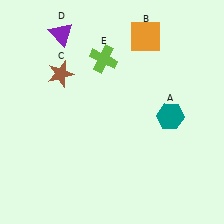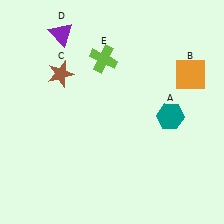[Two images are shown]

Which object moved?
The orange square (B) moved right.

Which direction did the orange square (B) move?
The orange square (B) moved right.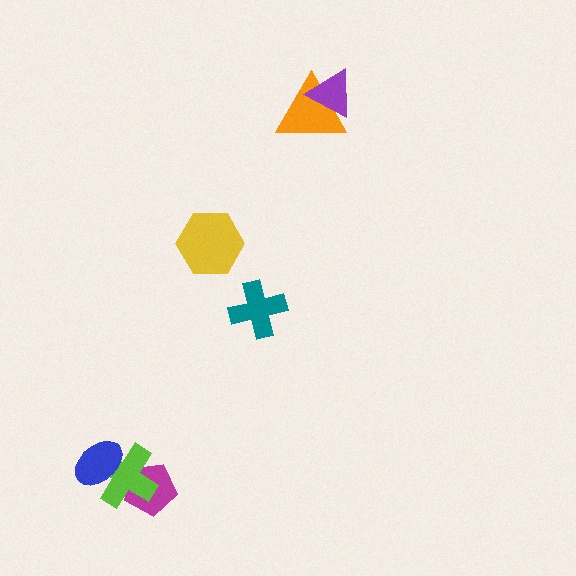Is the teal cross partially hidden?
No, no other shape covers it.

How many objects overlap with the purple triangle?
1 object overlaps with the purple triangle.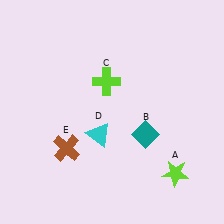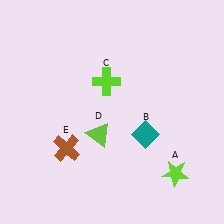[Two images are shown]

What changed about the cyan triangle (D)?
In Image 1, D is cyan. In Image 2, it changed to lime.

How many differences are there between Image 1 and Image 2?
There is 1 difference between the two images.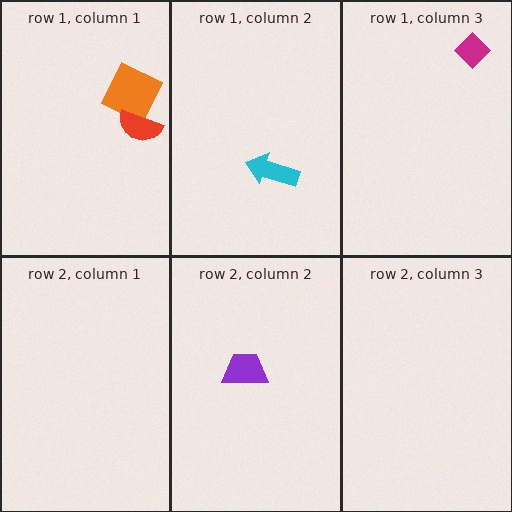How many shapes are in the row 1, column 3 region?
1.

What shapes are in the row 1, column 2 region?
The cyan arrow.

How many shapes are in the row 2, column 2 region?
1.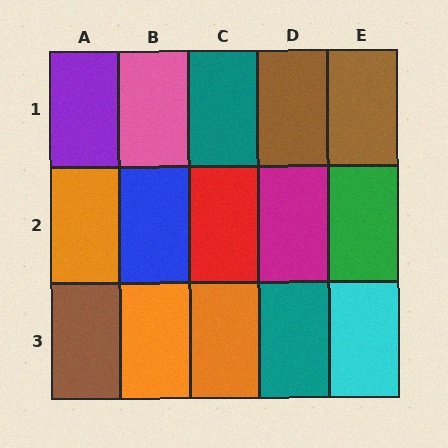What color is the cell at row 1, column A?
Purple.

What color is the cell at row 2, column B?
Blue.